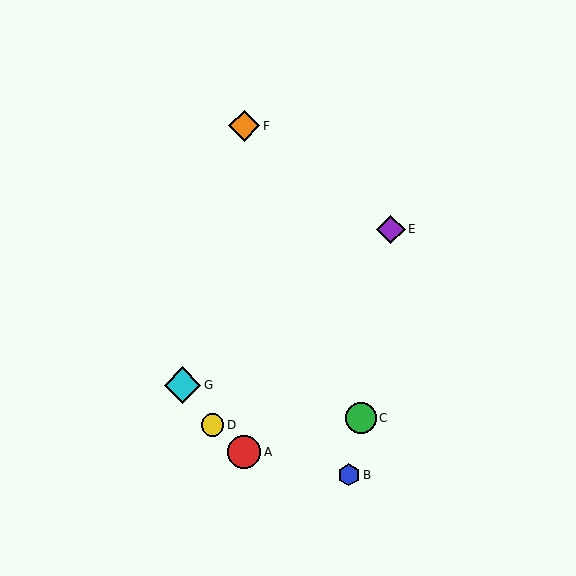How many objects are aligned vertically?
2 objects (A, F) are aligned vertically.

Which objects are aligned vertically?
Objects A, F are aligned vertically.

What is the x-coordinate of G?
Object G is at x≈183.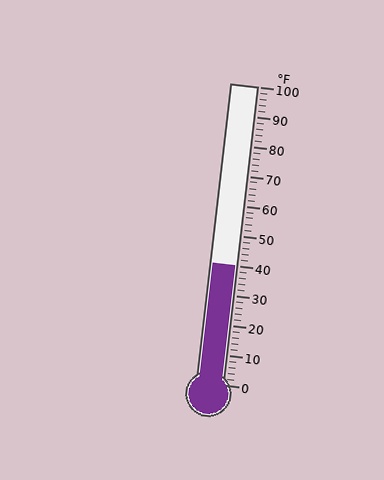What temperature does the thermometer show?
The thermometer shows approximately 40°F.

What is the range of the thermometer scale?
The thermometer scale ranges from 0°F to 100°F.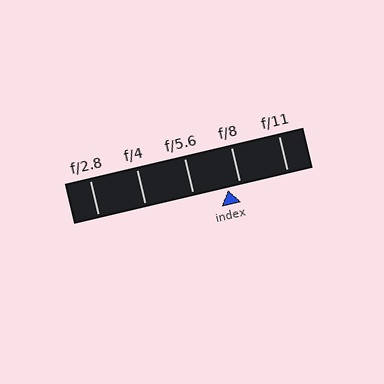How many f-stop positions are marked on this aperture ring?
There are 5 f-stop positions marked.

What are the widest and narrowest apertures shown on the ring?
The widest aperture shown is f/2.8 and the narrowest is f/11.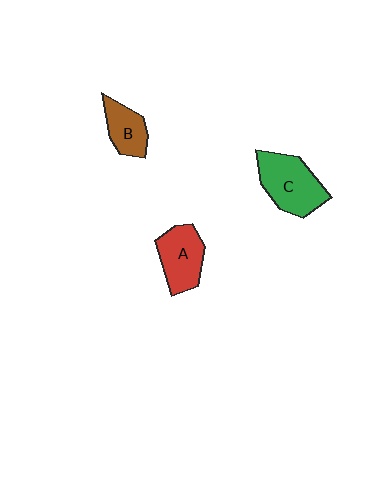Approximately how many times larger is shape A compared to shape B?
Approximately 1.3 times.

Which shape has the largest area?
Shape C (green).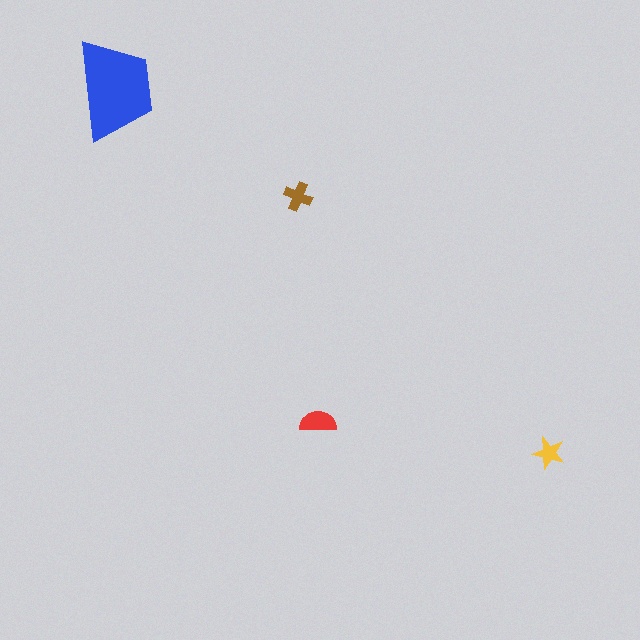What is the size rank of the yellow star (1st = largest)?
4th.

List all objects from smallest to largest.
The yellow star, the brown cross, the red semicircle, the blue trapezoid.